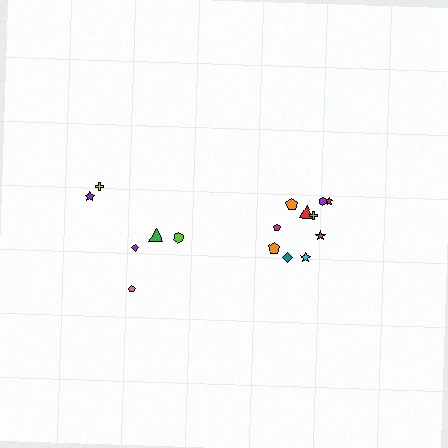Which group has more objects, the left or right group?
The right group.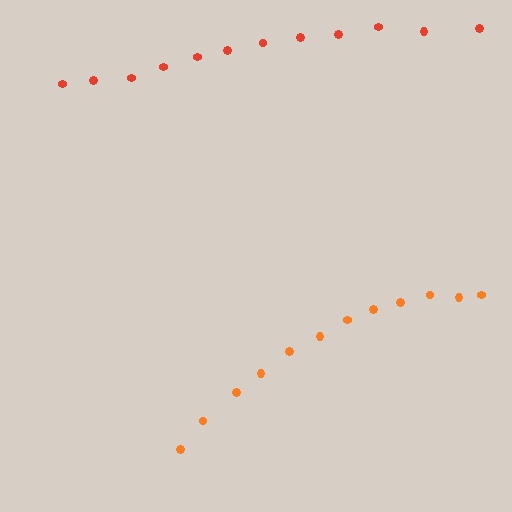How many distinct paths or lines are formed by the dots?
There are 2 distinct paths.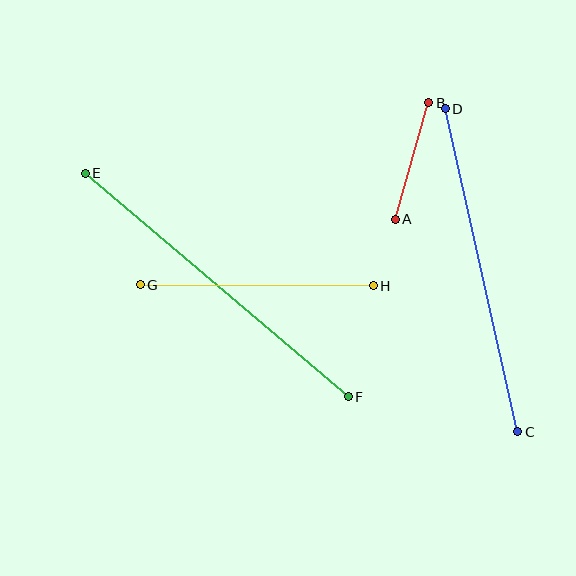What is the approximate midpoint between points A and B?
The midpoint is at approximately (412, 161) pixels.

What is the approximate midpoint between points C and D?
The midpoint is at approximately (482, 270) pixels.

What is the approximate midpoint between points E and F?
The midpoint is at approximately (217, 285) pixels.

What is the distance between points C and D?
The distance is approximately 331 pixels.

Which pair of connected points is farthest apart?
Points E and F are farthest apart.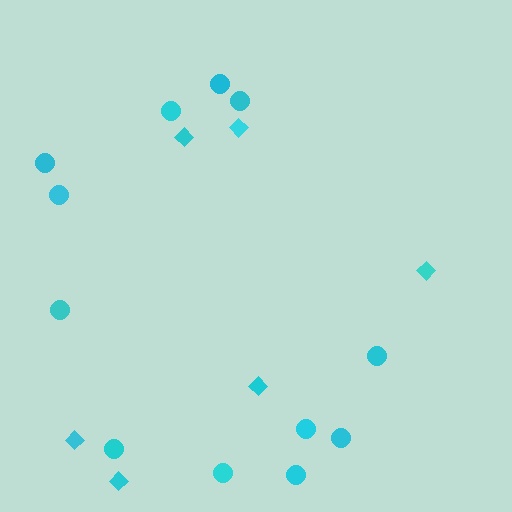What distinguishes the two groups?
There are 2 groups: one group of diamonds (6) and one group of circles (12).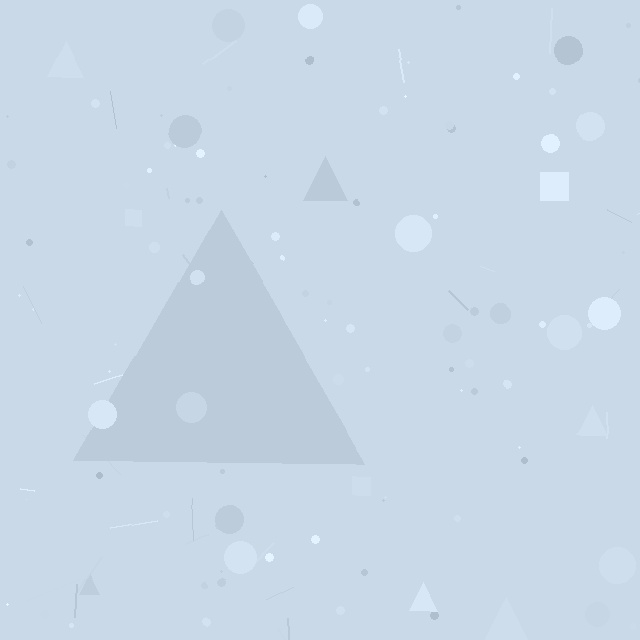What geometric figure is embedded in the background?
A triangle is embedded in the background.